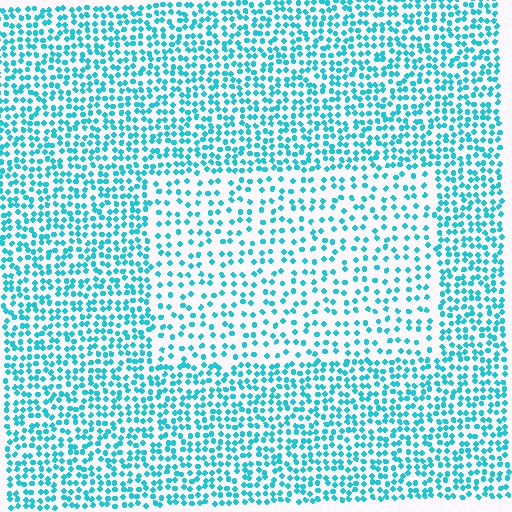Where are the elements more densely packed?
The elements are more densely packed outside the rectangle boundary.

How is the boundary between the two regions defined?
The boundary is defined by a change in element density (approximately 1.9x ratio). All elements are the same color, size, and shape.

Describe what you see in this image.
The image contains small cyan elements arranged at two different densities. A rectangle-shaped region is visible where the elements are less densely packed than the surrounding area.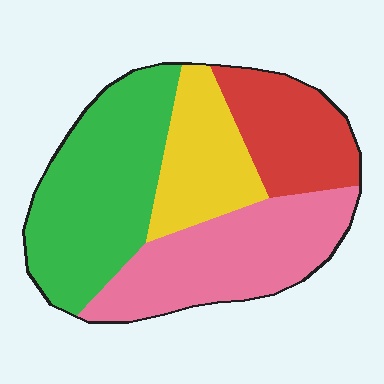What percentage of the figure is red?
Red covers around 20% of the figure.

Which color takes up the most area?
Green, at roughly 35%.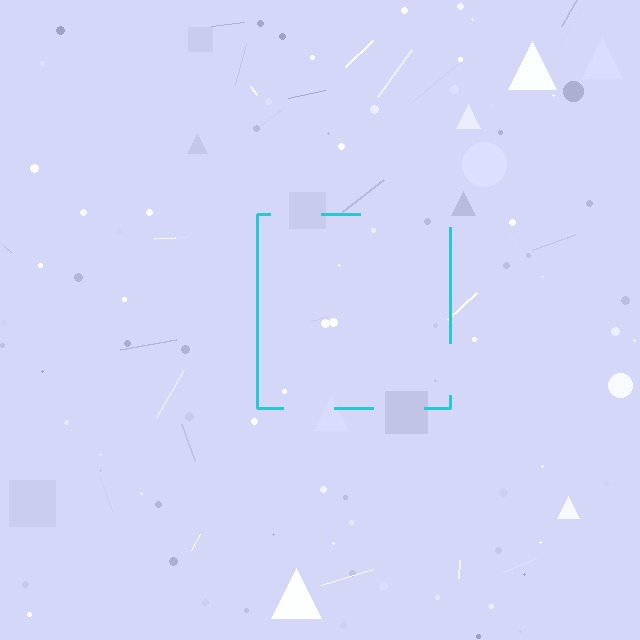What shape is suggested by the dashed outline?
The dashed outline suggests a square.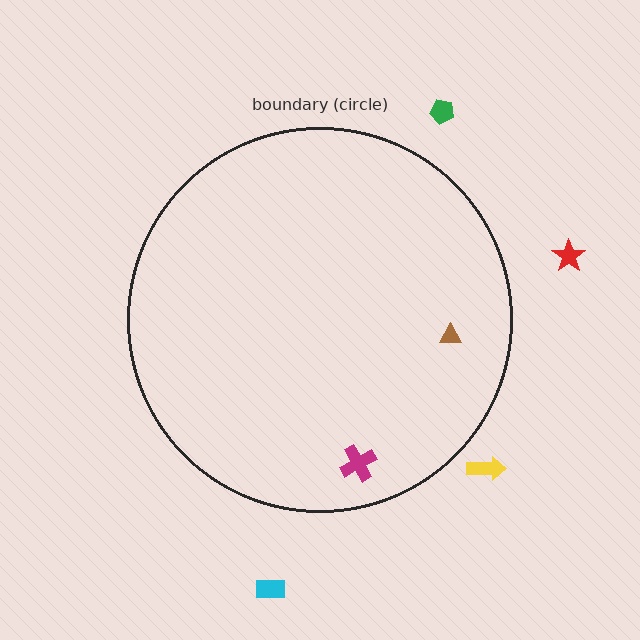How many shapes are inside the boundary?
2 inside, 4 outside.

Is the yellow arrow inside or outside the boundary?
Outside.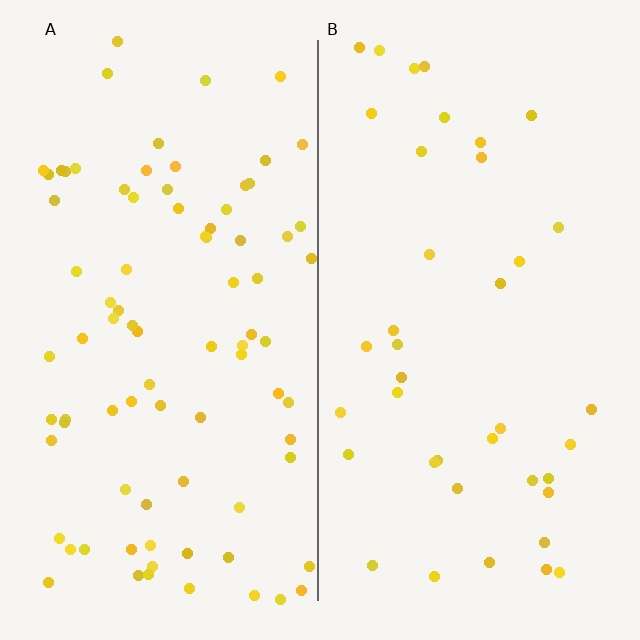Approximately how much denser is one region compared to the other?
Approximately 2.1× — region A over region B.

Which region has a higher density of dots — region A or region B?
A (the left).